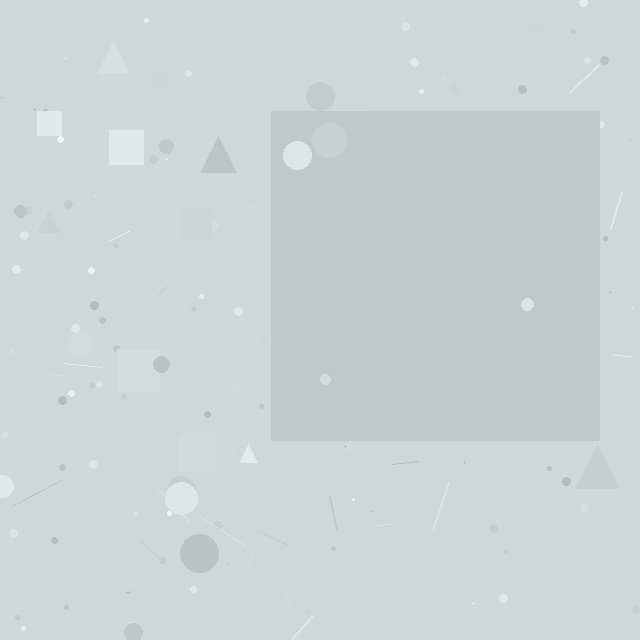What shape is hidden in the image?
A square is hidden in the image.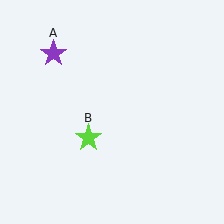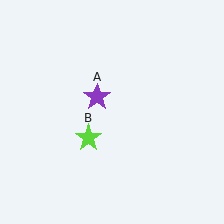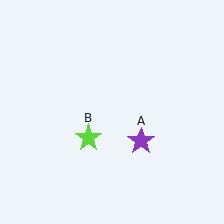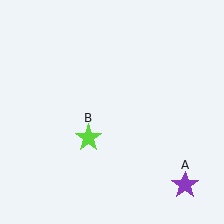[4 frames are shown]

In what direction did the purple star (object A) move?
The purple star (object A) moved down and to the right.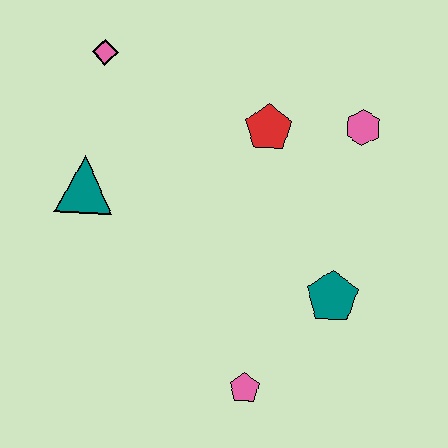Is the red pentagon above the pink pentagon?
Yes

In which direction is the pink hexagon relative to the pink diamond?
The pink hexagon is to the right of the pink diamond.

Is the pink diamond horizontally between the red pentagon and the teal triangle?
Yes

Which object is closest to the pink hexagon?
The red pentagon is closest to the pink hexagon.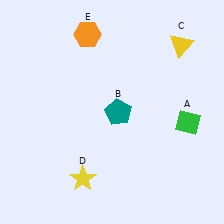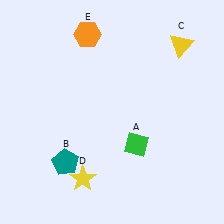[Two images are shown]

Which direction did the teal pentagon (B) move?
The teal pentagon (B) moved left.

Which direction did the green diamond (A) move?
The green diamond (A) moved left.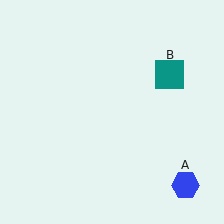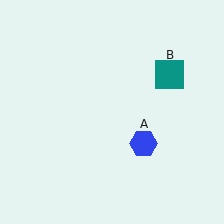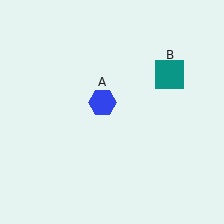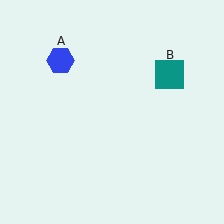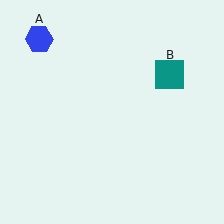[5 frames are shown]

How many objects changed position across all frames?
1 object changed position: blue hexagon (object A).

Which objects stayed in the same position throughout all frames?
Teal square (object B) remained stationary.